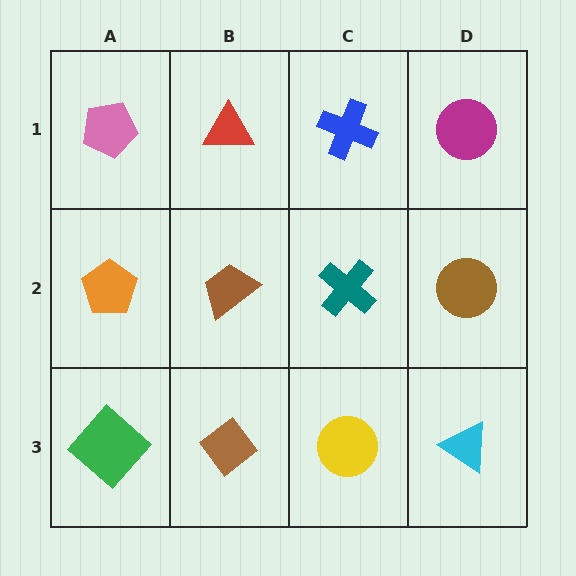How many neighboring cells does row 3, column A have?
2.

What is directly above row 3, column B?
A brown trapezoid.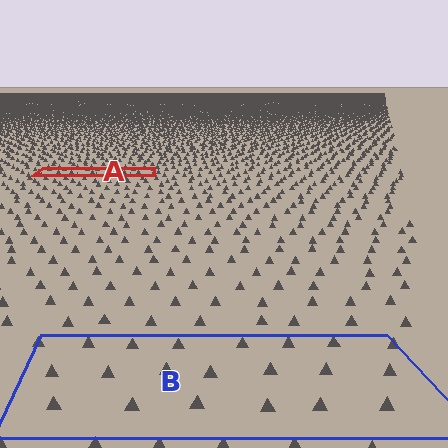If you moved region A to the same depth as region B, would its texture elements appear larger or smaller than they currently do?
They would appear larger. At a closer depth, the same texture elements are projected at a bigger on-screen size.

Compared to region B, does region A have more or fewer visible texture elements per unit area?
Region A has more texture elements per unit area — they are packed more densely because it is farther away.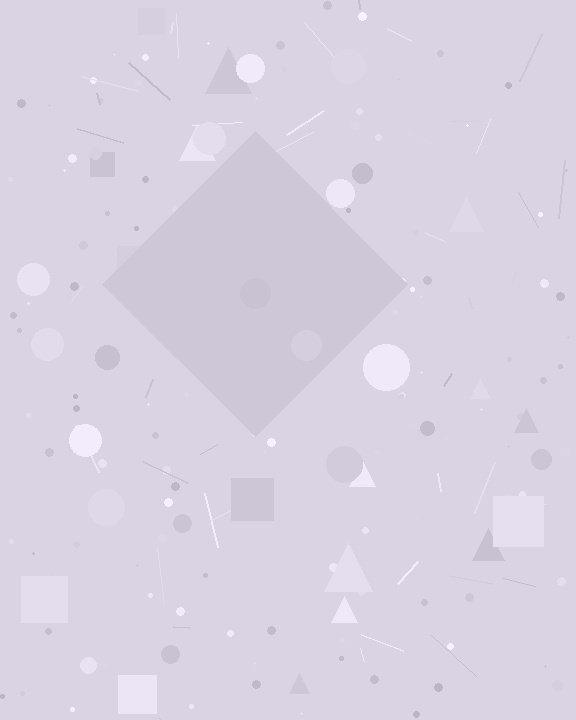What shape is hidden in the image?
A diamond is hidden in the image.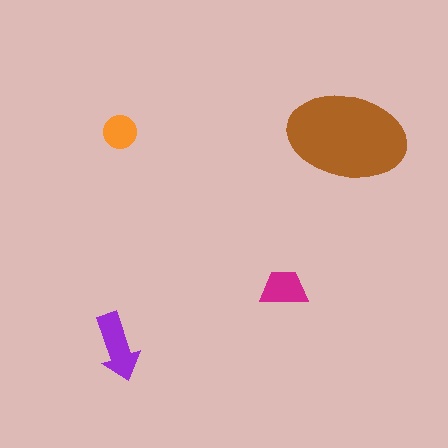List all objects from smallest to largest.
The orange circle, the magenta trapezoid, the purple arrow, the brown ellipse.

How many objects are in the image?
There are 4 objects in the image.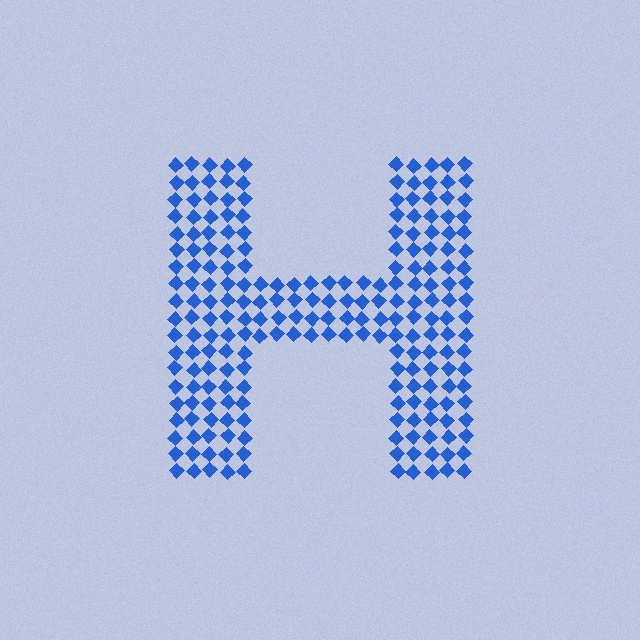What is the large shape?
The large shape is the letter H.